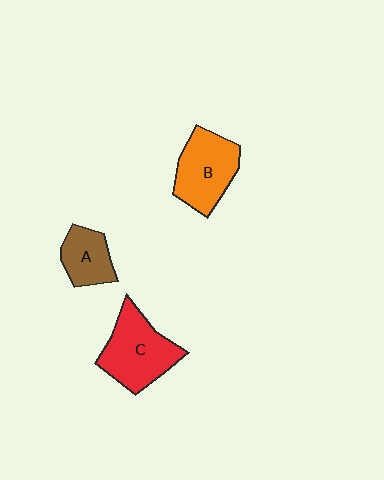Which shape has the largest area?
Shape C (red).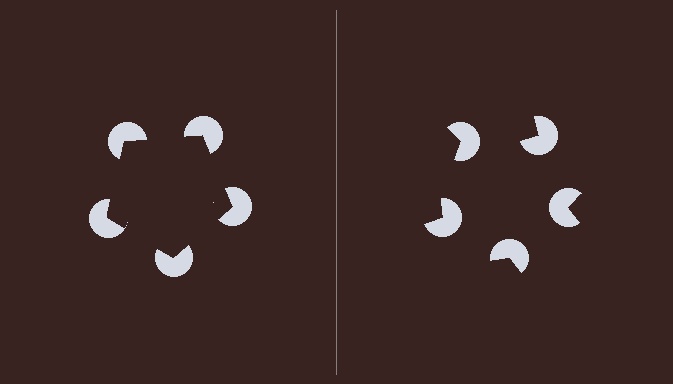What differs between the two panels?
The pac-man discs are positioned identically on both sides; only the wedge orientations differ. On the left they align to a pentagon; on the right they are misaligned.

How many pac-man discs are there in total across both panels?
10 — 5 on each side.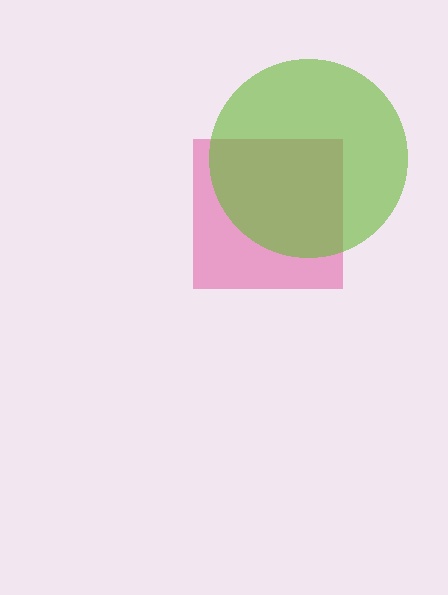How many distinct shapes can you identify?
There are 2 distinct shapes: a pink square, a lime circle.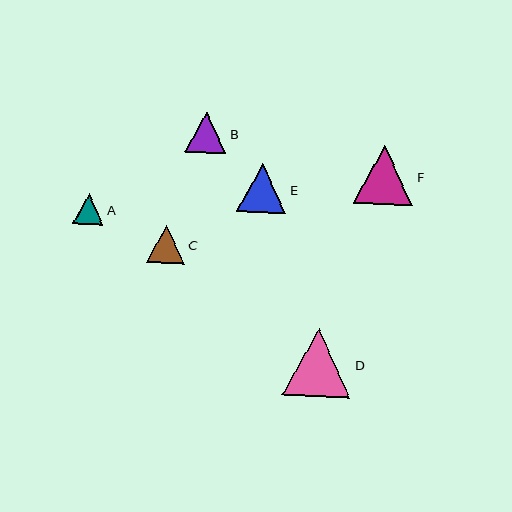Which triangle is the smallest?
Triangle A is the smallest with a size of approximately 31 pixels.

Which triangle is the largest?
Triangle D is the largest with a size of approximately 68 pixels.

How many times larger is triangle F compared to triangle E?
Triangle F is approximately 1.2 times the size of triangle E.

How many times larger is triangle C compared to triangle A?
Triangle C is approximately 1.2 times the size of triangle A.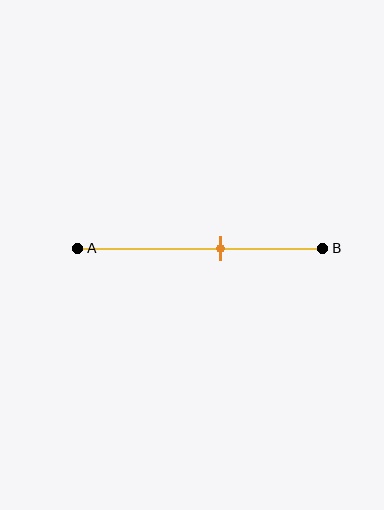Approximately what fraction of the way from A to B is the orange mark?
The orange mark is approximately 60% of the way from A to B.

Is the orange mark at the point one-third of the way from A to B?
No, the mark is at about 60% from A, not at the 33% one-third point.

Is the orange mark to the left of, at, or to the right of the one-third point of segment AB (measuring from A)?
The orange mark is to the right of the one-third point of segment AB.